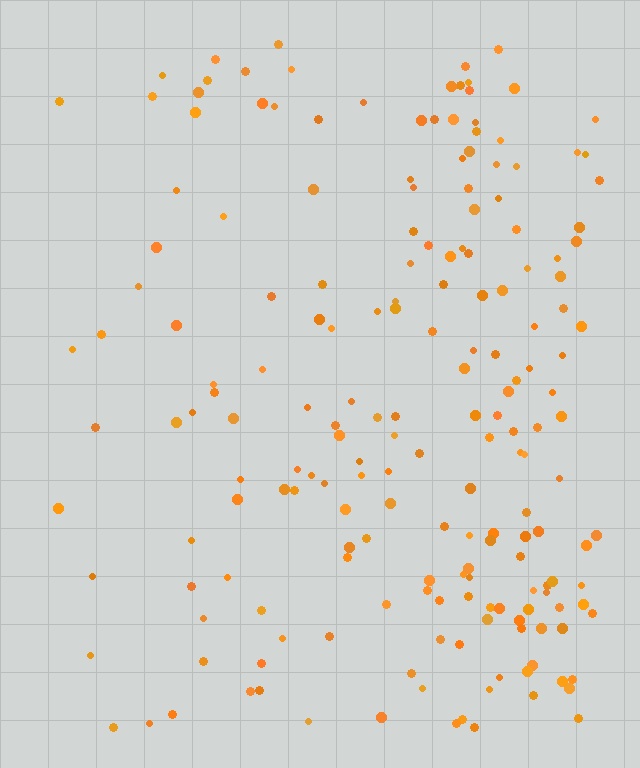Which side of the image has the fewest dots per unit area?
The left.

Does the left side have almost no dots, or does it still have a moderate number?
Still a moderate number, just noticeably fewer than the right.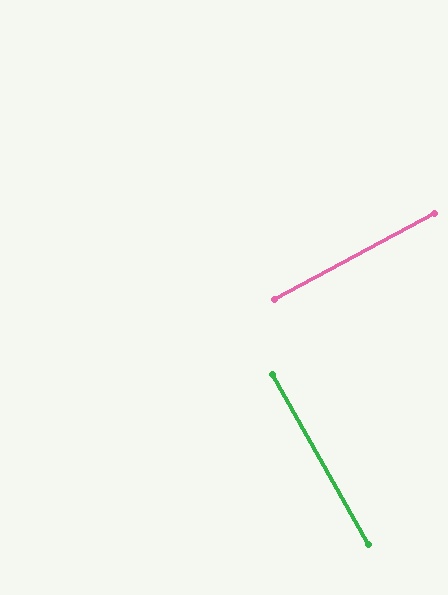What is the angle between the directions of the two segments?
Approximately 89 degrees.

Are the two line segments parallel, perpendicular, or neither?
Perpendicular — they meet at approximately 89°.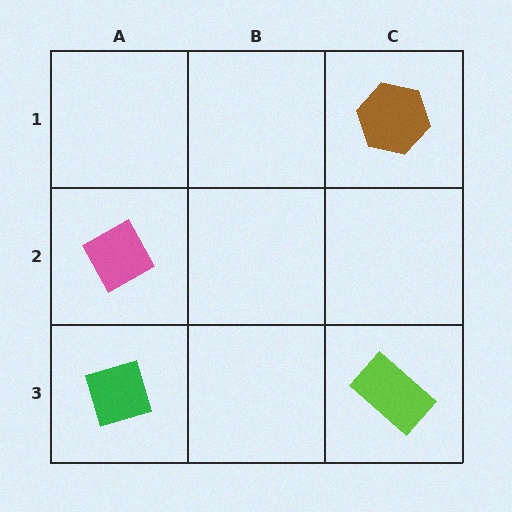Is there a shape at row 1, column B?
No, that cell is empty.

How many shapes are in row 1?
1 shape.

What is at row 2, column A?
A pink diamond.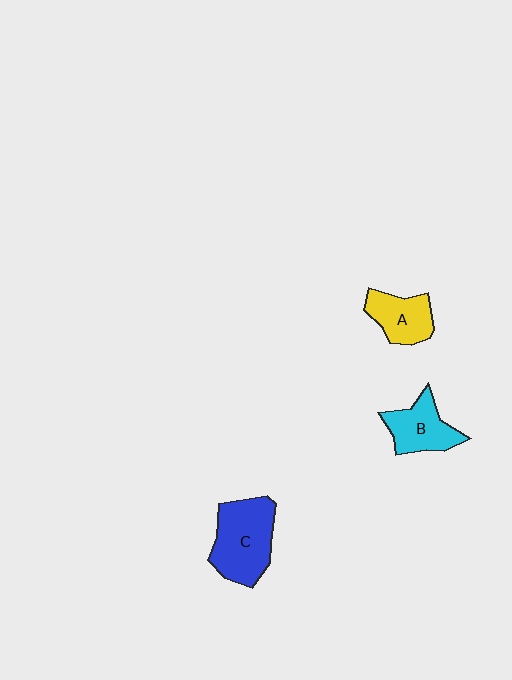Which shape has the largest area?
Shape C (blue).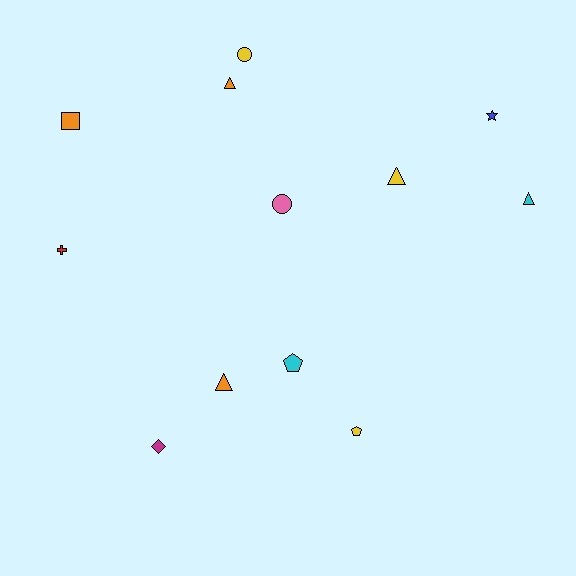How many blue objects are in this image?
There is 1 blue object.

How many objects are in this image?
There are 12 objects.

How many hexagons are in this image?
There are no hexagons.